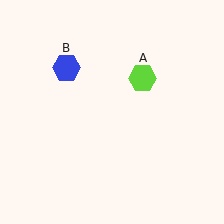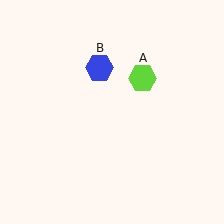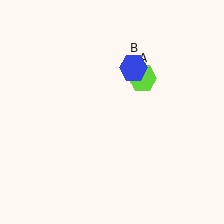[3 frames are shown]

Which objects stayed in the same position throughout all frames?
Lime hexagon (object A) remained stationary.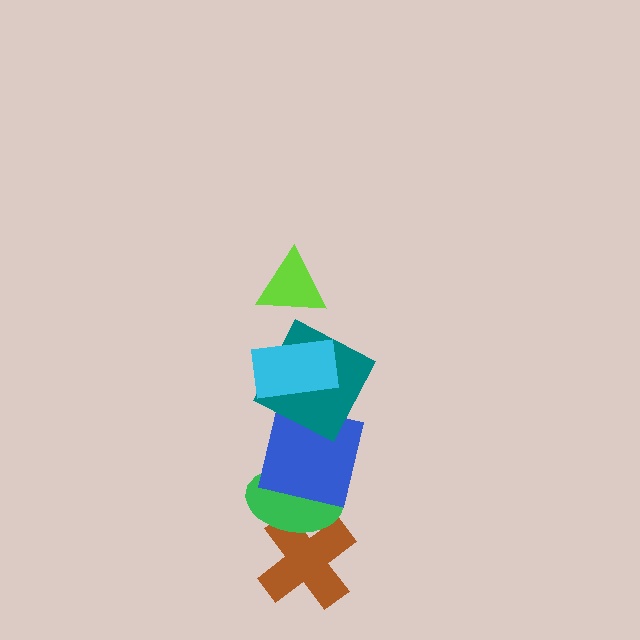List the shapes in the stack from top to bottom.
From top to bottom: the lime triangle, the cyan rectangle, the teal square, the blue square, the green ellipse, the brown cross.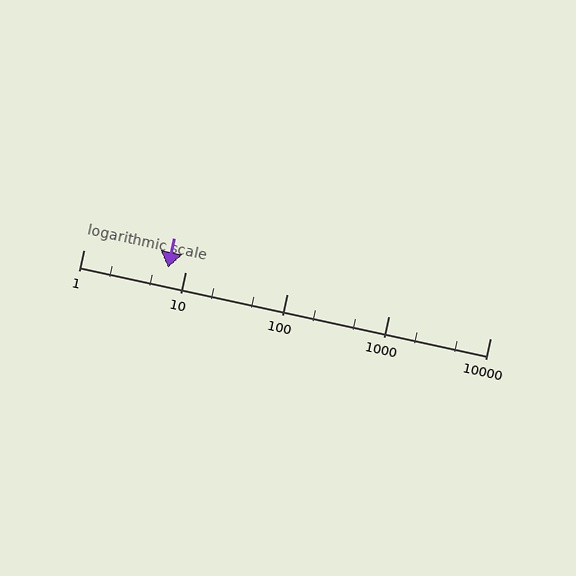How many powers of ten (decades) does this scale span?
The scale spans 4 decades, from 1 to 10000.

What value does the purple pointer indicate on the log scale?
The pointer indicates approximately 6.8.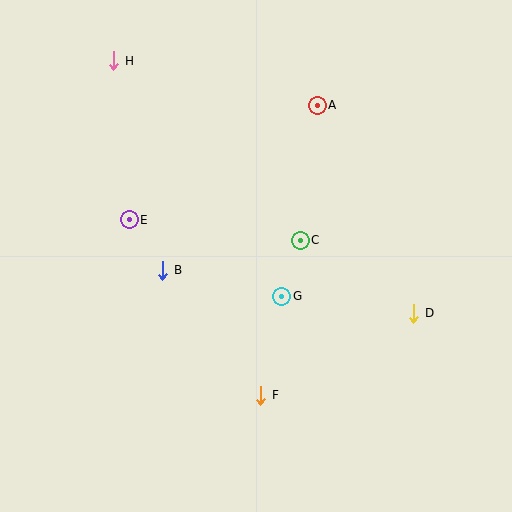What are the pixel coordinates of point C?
Point C is at (300, 240).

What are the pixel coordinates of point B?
Point B is at (163, 270).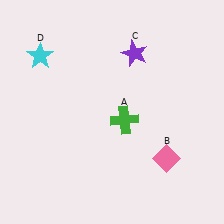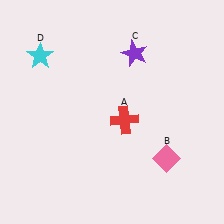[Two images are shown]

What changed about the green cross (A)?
In Image 1, A is green. In Image 2, it changed to red.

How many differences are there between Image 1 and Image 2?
There is 1 difference between the two images.